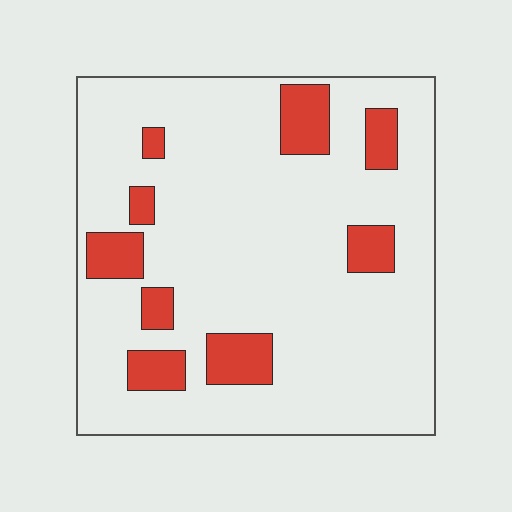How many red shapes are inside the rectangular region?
9.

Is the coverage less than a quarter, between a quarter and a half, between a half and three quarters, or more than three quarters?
Less than a quarter.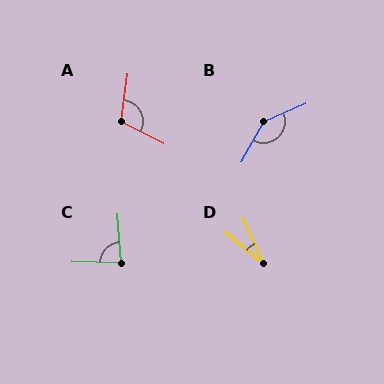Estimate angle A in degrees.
Approximately 109 degrees.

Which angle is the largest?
B, at approximately 143 degrees.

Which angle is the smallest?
D, at approximately 27 degrees.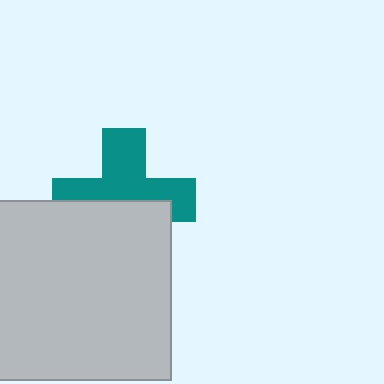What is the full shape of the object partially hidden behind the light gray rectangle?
The partially hidden object is a teal cross.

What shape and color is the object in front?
The object in front is a light gray rectangle.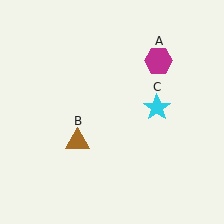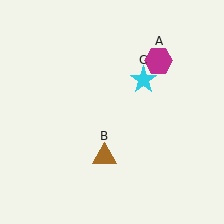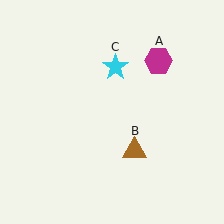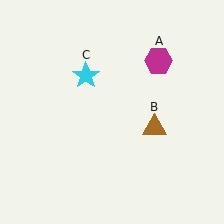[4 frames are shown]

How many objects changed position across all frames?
2 objects changed position: brown triangle (object B), cyan star (object C).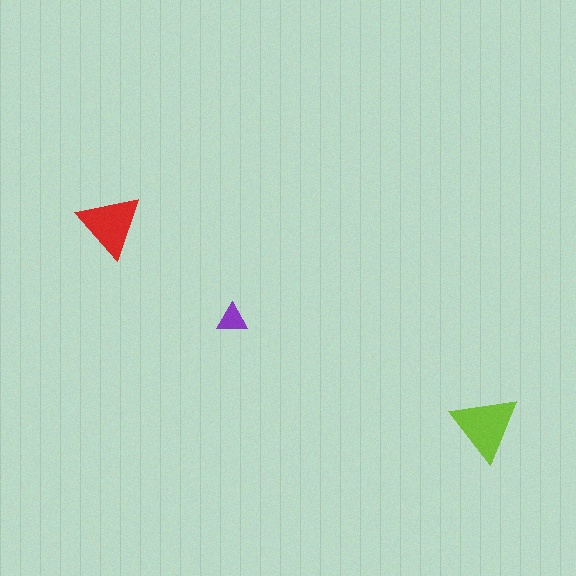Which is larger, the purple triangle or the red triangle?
The red one.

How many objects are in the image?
There are 3 objects in the image.